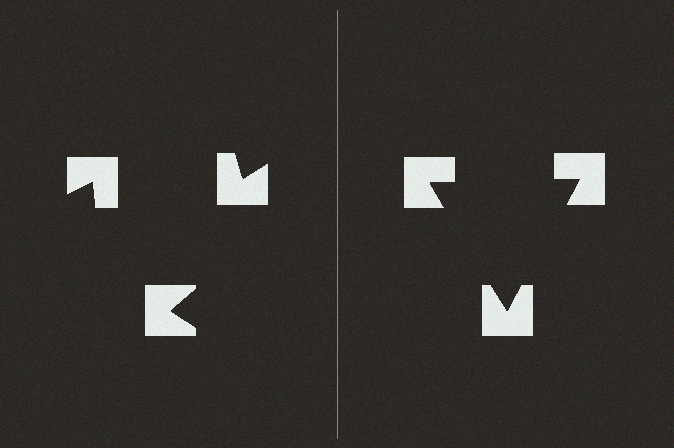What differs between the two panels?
The notched squares are positioned identically on both sides; only the wedge orientations differ. On the right they align to a triangle; on the left they are misaligned.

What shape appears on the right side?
An illusory triangle.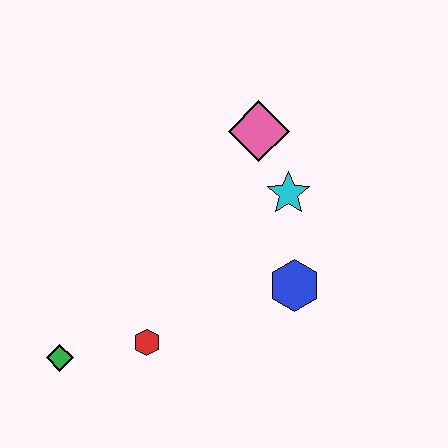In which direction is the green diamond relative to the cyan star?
The green diamond is to the left of the cyan star.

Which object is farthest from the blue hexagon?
The green diamond is farthest from the blue hexagon.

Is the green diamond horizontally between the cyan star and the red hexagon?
No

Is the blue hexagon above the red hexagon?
Yes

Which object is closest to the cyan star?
The pink diamond is closest to the cyan star.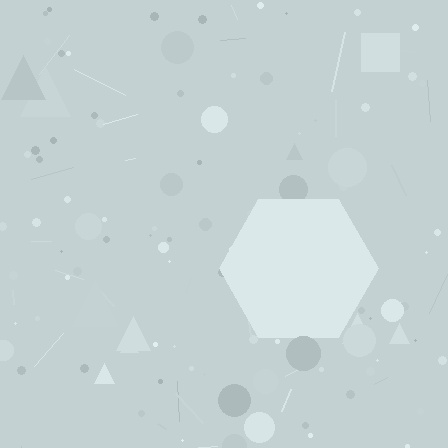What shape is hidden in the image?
A hexagon is hidden in the image.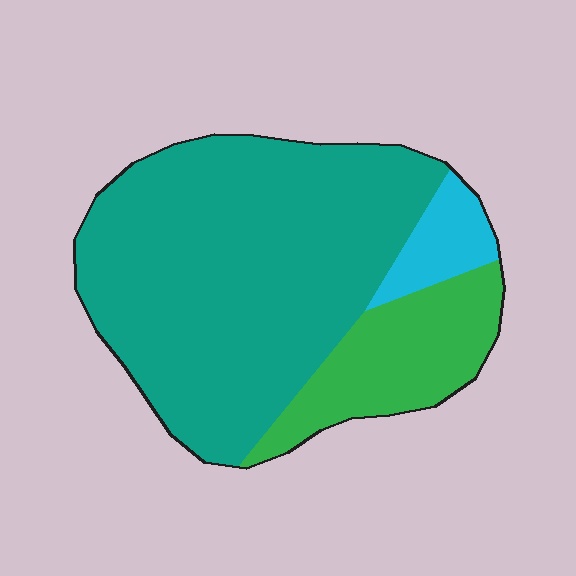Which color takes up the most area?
Teal, at roughly 70%.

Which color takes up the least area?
Cyan, at roughly 10%.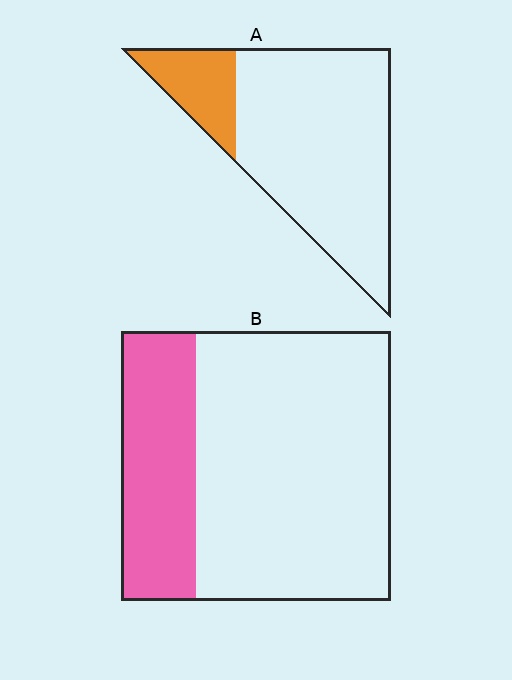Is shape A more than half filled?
No.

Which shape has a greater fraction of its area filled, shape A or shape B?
Shape B.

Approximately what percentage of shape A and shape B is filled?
A is approximately 20% and B is approximately 30%.